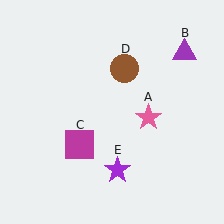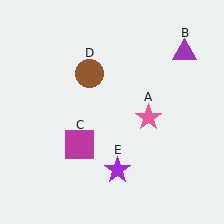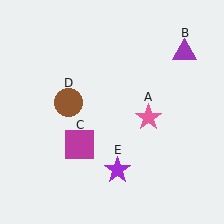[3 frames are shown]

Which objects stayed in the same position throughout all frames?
Pink star (object A) and purple triangle (object B) and magenta square (object C) and purple star (object E) remained stationary.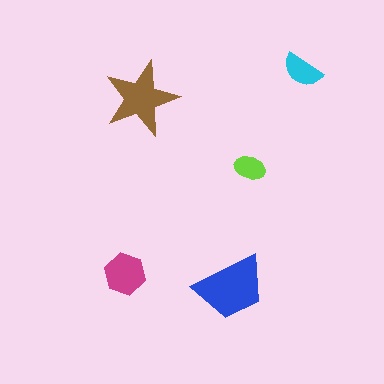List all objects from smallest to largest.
The lime ellipse, the cyan semicircle, the magenta hexagon, the brown star, the blue trapezoid.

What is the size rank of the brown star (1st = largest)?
2nd.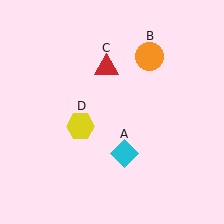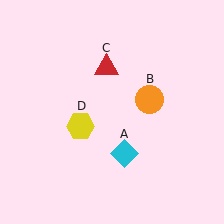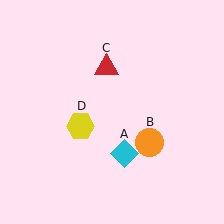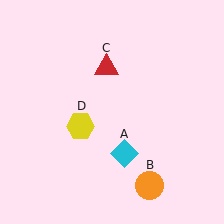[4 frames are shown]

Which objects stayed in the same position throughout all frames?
Cyan diamond (object A) and red triangle (object C) and yellow hexagon (object D) remained stationary.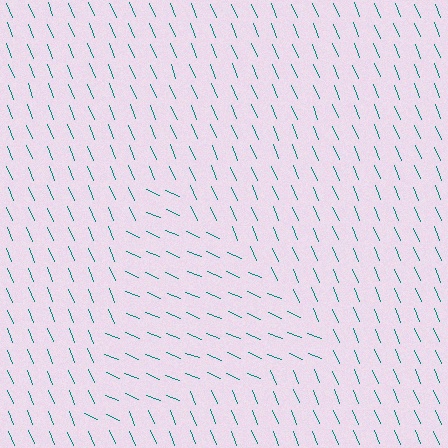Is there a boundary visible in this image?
Yes, there is a texture boundary formed by a change in line orientation.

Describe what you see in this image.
The image is filled with small teal line segments. A triangle region in the image has lines oriented differently from the surrounding lines, creating a visible texture boundary.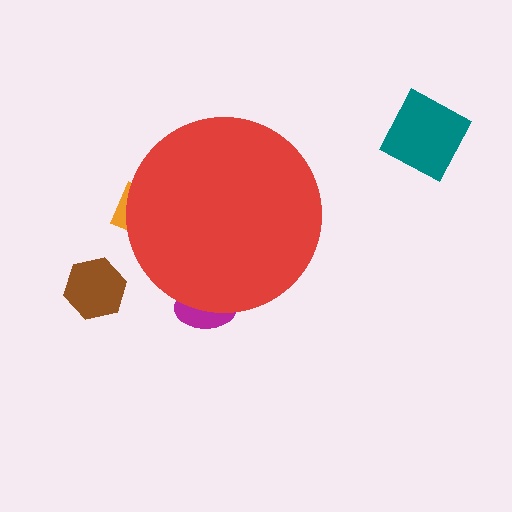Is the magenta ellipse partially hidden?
Yes, the magenta ellipse is partially hidden behind the red circle.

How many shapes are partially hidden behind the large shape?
2 shapes are partially hidden.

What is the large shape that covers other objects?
A red circle.